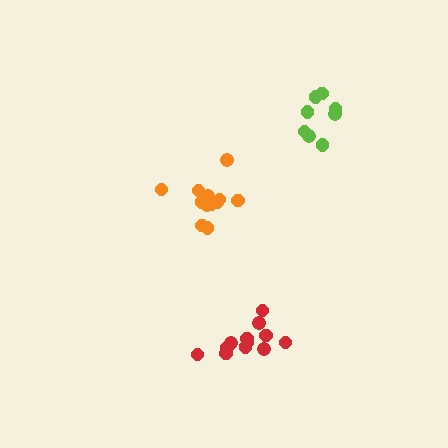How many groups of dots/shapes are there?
There are 3 groups.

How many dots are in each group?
Group 1: 8 dots, Group 2: 12 dots, Group 3: 13 dots (33 total).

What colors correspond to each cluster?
The clusters are colored: lime, orange, red.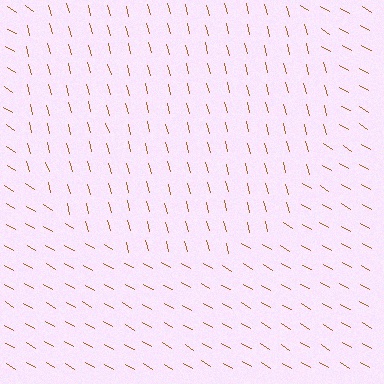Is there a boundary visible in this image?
Yes, there is a texture boundary formed by a change in line orientation.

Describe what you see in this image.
The image is filled with small brown line segments. A circle region in the image has lines oriented differently from the surrounding lines, creating a visible texture boundary.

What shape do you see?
I see a circle.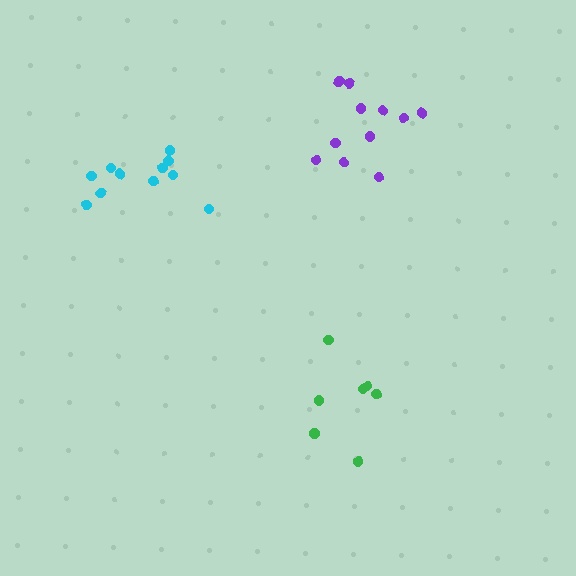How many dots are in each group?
Group 1: 11 dots, Group 2: 11 dots, Group 3: 7 dots (29 total).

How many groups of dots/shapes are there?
There are 3 groups.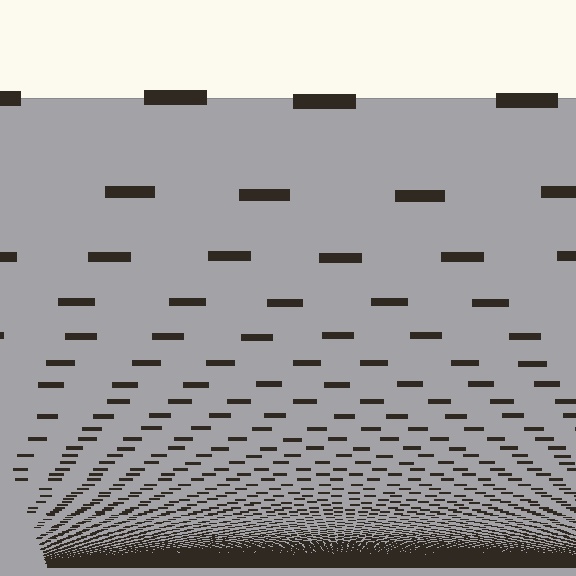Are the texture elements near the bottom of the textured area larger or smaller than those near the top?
Smaller. The gradient is inverted — elements near the bottom are smaller and denser.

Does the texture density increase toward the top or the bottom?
Density increases toward the bottom.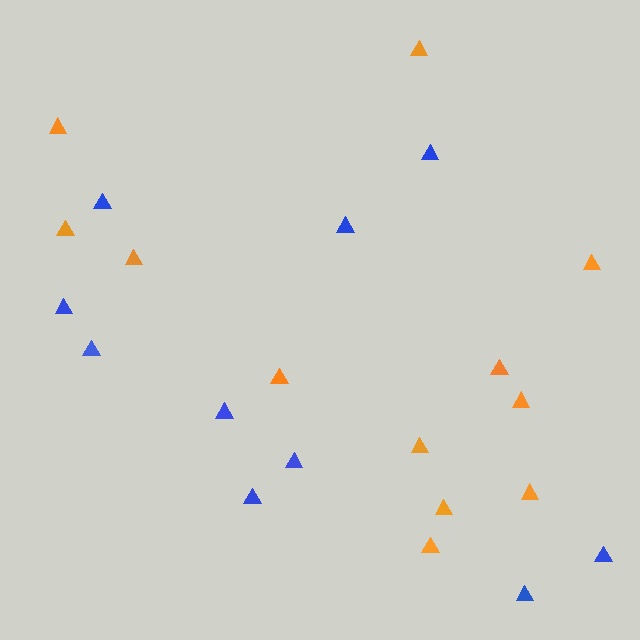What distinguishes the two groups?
There are 2 groups: one group of blue triangles (10) and one group of orange triangles (12).